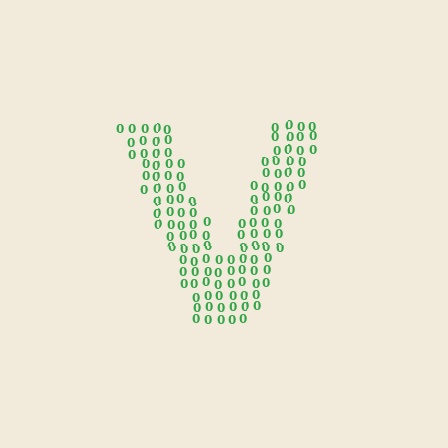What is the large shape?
The large shape is the letter V.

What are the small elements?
The small elements are digit 0's.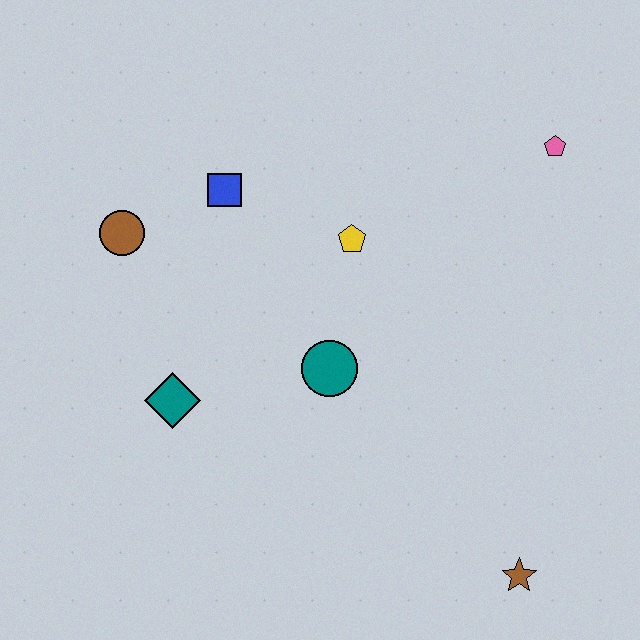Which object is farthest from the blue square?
The brown star is farthest from the blue square.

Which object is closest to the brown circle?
The blue square is closest to the brown circle.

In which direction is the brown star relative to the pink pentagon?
The brown star is below the pink pentagon.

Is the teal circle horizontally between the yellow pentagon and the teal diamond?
Yes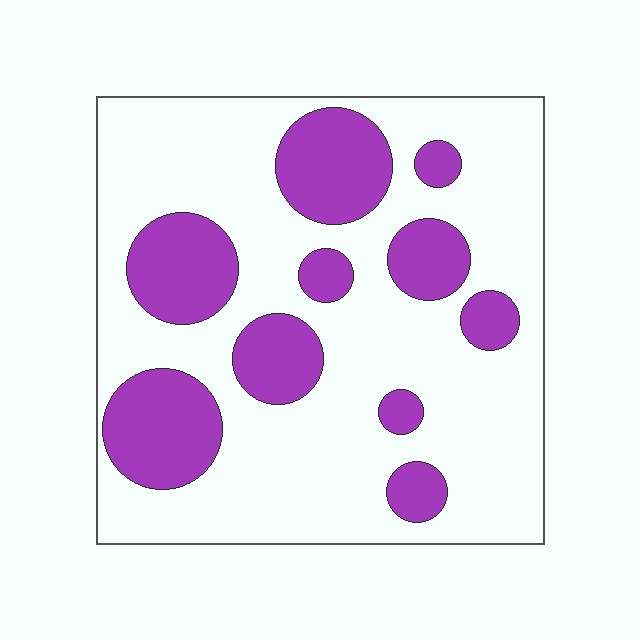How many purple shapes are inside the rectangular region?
10.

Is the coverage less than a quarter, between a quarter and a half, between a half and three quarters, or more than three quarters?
Between a quarter and a half.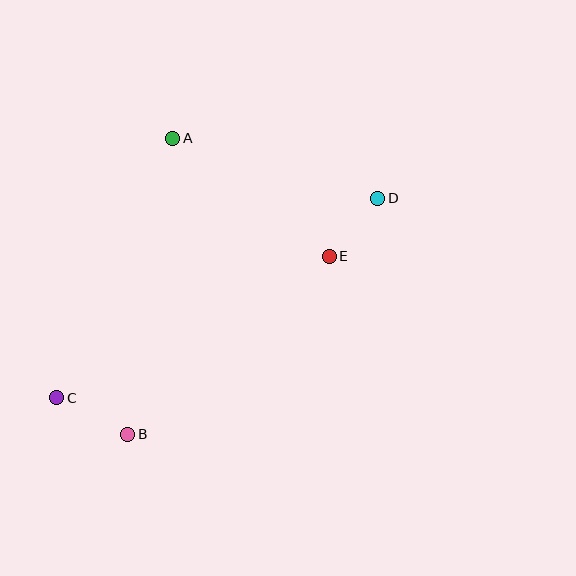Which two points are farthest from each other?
Points C and D are farthest from each other.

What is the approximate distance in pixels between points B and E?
The distance between B and E is approximately 269 pixels.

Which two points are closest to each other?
Points D and E are closest to each other.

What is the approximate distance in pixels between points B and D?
The distance between B and D is approximately 344 pixels.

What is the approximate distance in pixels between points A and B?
The distance between A and B is approximately 299 pixels.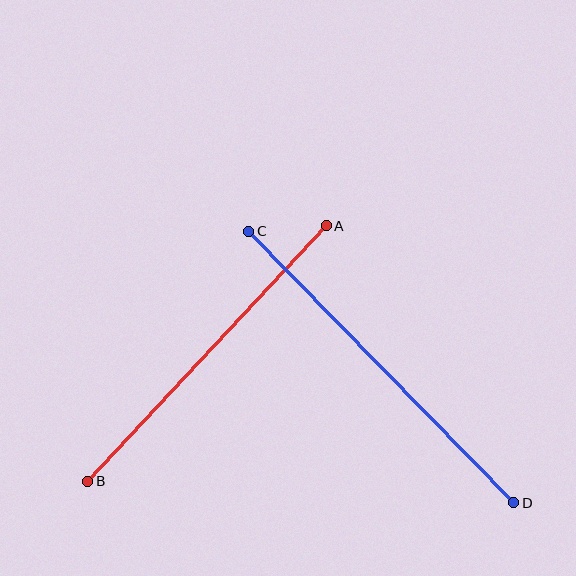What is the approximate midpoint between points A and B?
The midpoint is at approximately (207, 353) pixels.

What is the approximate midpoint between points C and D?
The midpoint is at approximately (381, 367) pixels.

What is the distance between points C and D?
The distance is approximately 380 pixels.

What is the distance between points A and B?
The distance is approximately 350 pixels.